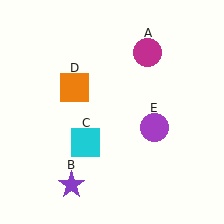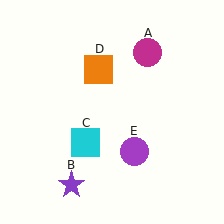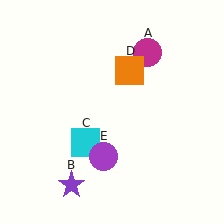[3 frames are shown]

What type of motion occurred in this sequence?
The orange square (object D), purple circle (object E) rotated clockwise around the center of the scene.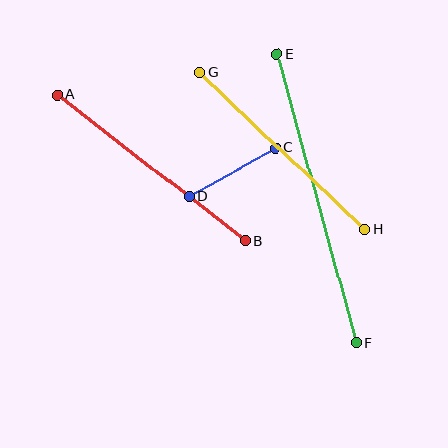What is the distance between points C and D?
The distance is approximately 100 pixels.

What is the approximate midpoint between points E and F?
The midpoint is at approximately (317, 198) pixels.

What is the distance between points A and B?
The distance is approximately 238 pixels.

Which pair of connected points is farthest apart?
Points E and F are farthest apart.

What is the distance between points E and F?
The distance is approximately 299 pixels.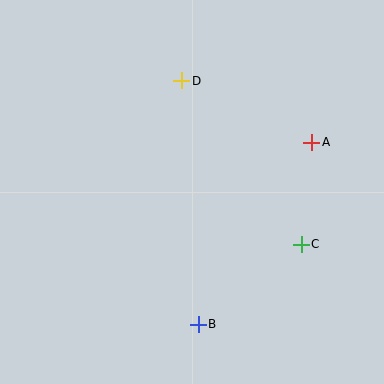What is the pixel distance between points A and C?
The distance between A and C is 102 pixels.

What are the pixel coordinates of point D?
Point D is at (182, 81).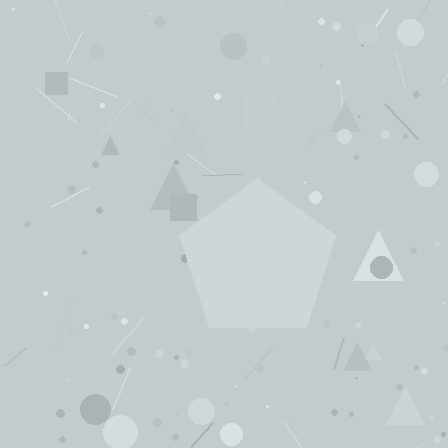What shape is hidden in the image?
A pentagon is hidden in the image.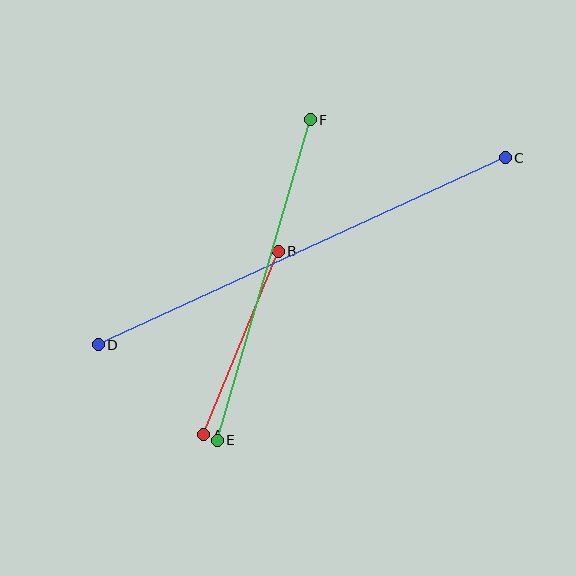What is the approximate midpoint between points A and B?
The midpoint is at approximately (241, 343) pixels.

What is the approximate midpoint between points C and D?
The midpoint is at approximately (302, 251) pixels.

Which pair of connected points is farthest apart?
Points C and D are farthest apart.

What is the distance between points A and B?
The distance is approximately 198 pixels.